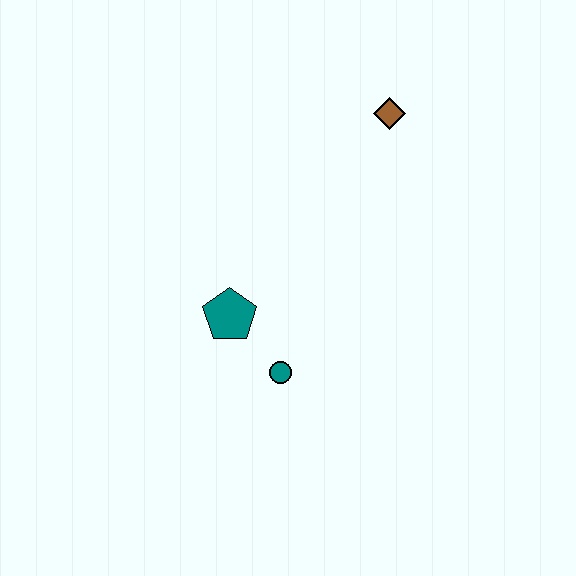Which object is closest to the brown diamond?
The teal pentagon is closest to the brown diamond.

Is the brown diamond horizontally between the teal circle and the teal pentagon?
No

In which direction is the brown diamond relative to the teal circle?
The brown diamond is above the teal circle.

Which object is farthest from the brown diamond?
The teal circle is farthest from the brown diamond.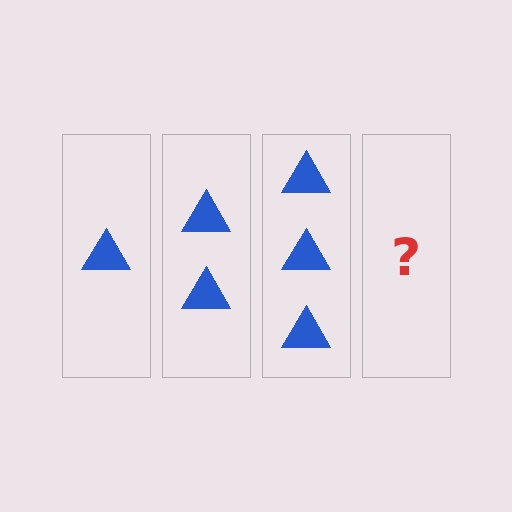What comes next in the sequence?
The next element should be 4 triangles.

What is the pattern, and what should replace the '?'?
The pattern is that each step adds one more triangle. The '?' should be 4 triangles.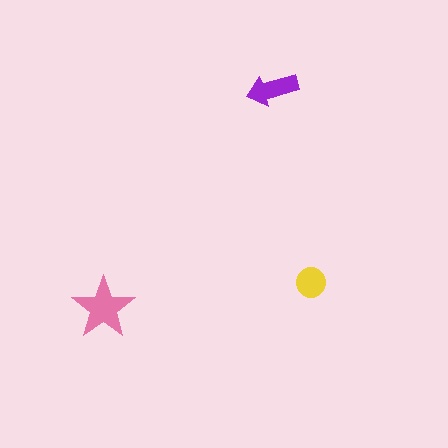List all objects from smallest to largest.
The yellow circle, the purple arrow, the pink star.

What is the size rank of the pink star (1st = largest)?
1st.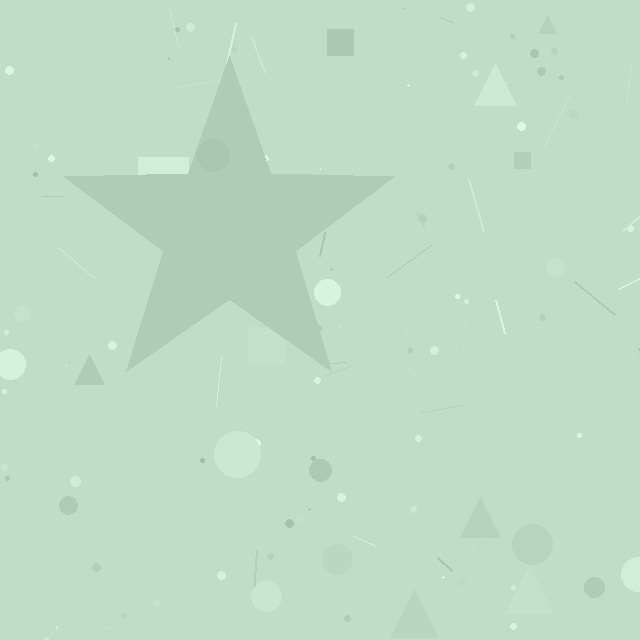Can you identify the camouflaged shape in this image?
The camouflaged shape is a star.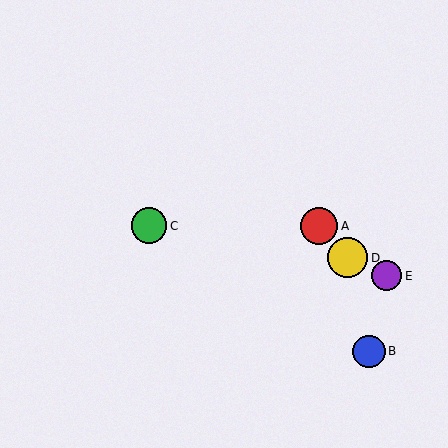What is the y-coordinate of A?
Object A is at y≈226.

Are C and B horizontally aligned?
No, C is at y≈226 and B is at y≈351.